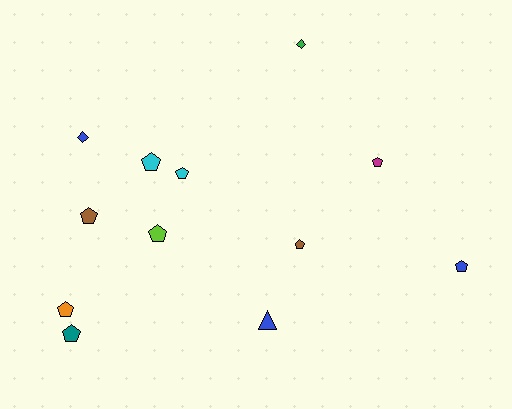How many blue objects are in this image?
There are 3 blue objects.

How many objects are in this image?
There are 12 objects.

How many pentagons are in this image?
There are 9 pentagons.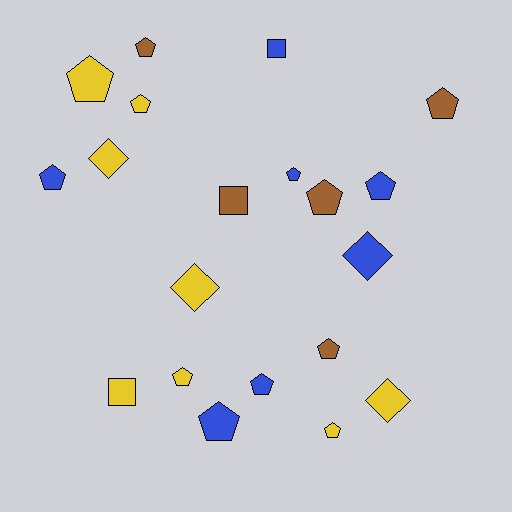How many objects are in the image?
There are 20 objects.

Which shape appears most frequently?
Pentagon, with 13 objects.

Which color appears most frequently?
Yellow, with 8 objects.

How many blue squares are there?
There is 1 blue square.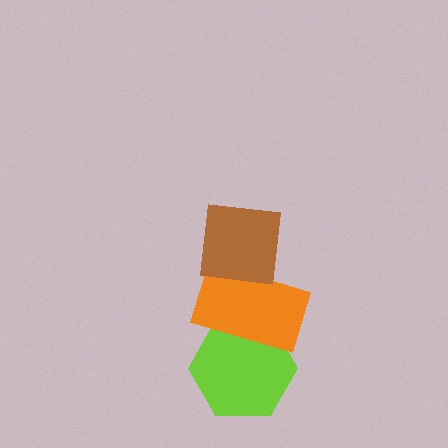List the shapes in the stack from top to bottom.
From top to bottom: the brown square, the orange rectangle, the lime hexagon.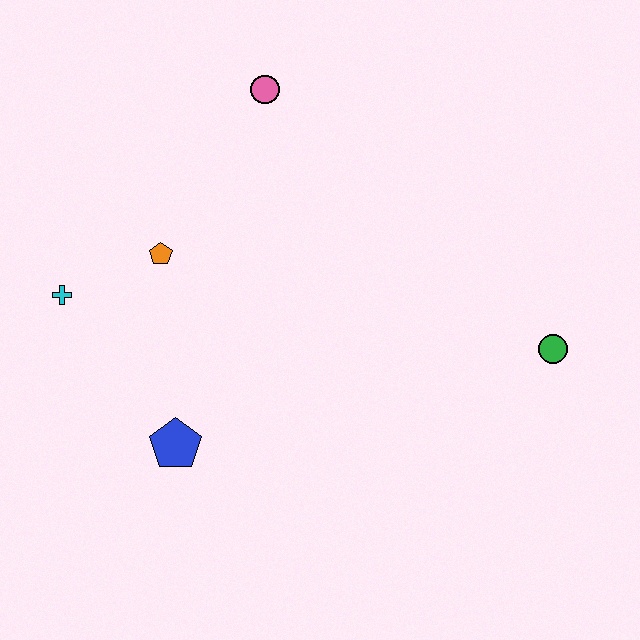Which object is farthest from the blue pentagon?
The green circle is farthest from the blue pentagon.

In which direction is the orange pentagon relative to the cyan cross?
The orange pentagon is to the right of the cyan cross.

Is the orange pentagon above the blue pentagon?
Yes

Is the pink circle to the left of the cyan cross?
No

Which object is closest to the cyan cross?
The orange pentagon is closest to the cyan cross.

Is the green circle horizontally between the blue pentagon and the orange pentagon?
No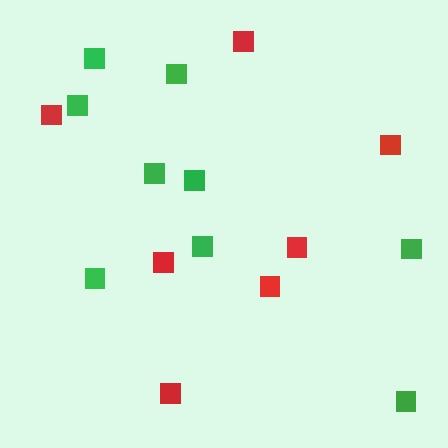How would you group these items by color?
There are 2 groups: one group of green squares (9) and one group of red squares (7).